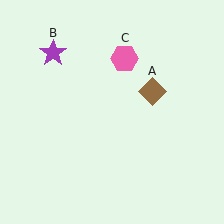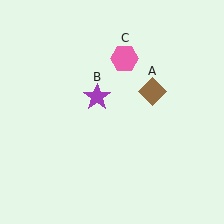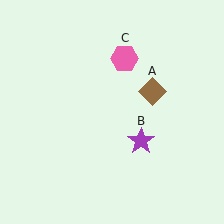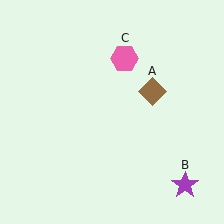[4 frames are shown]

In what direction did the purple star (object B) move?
The purple star (object B) moved down and to the right.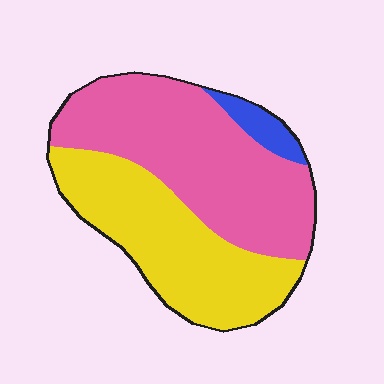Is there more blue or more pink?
Pink.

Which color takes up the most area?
Pink, at roughly 50%.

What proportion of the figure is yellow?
Yellow covers about 40% of the figure.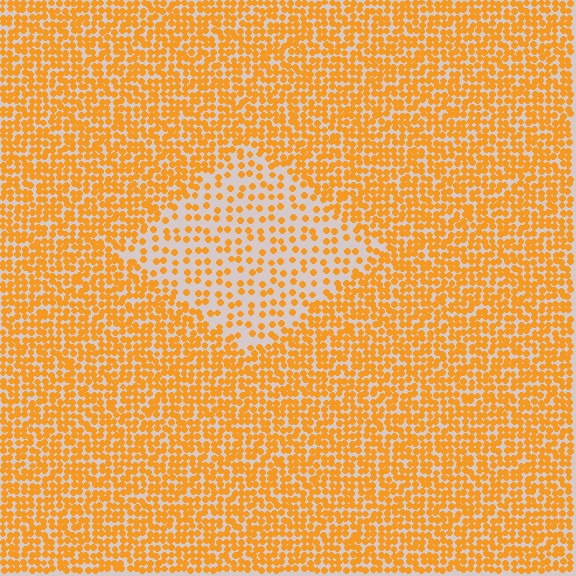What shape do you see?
I see a diamond.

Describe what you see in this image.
The image contains small orange elements arranged at two different densities. A diamond-shaped region is visible where the elements are less densely packed than the surrounding area.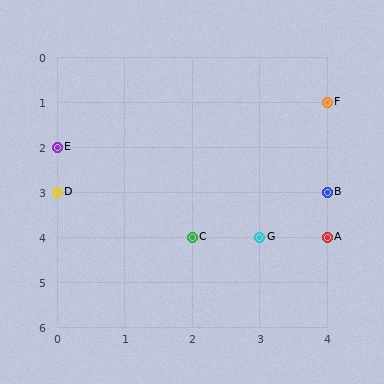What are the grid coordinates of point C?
Point C is at grid coordinates (2, 4).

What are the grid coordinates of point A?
Point A is at grid coordinates (4, 4).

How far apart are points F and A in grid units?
Points F and A are 3 rows apart.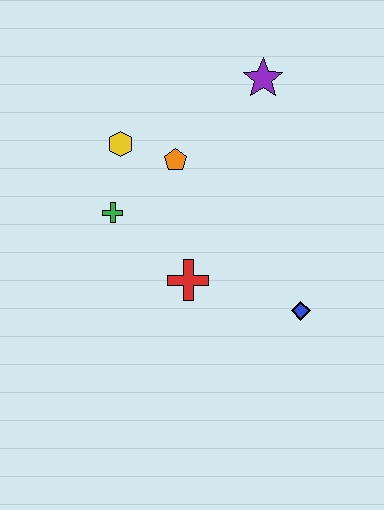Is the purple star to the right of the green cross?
Yes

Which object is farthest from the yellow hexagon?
The blue diamond is farthest from the yellow hexagon.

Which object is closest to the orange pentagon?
The yellow hexagon is closest to the orange pentagon.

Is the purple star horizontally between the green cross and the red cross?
No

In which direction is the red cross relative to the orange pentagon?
The red cross is below the orange pentagon.